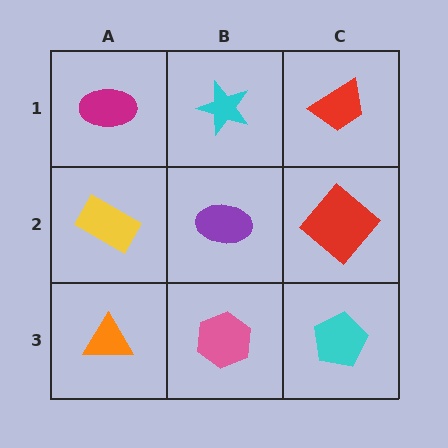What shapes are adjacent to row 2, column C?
A red trapezoid (row 1, column C), a cyan pentagon (row 3, column C), a purple ellipse (row 2, column B).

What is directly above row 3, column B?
A purple ellipse.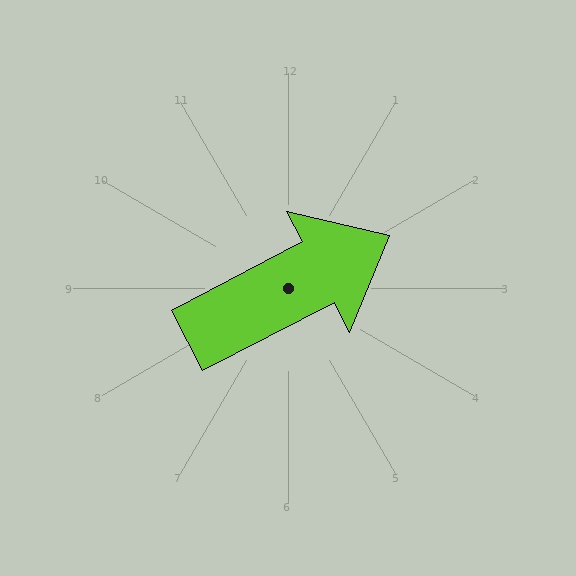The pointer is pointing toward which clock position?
Roughly 2 o'clock.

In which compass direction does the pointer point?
Northeast.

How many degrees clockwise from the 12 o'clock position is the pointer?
Approximately 63 degrees.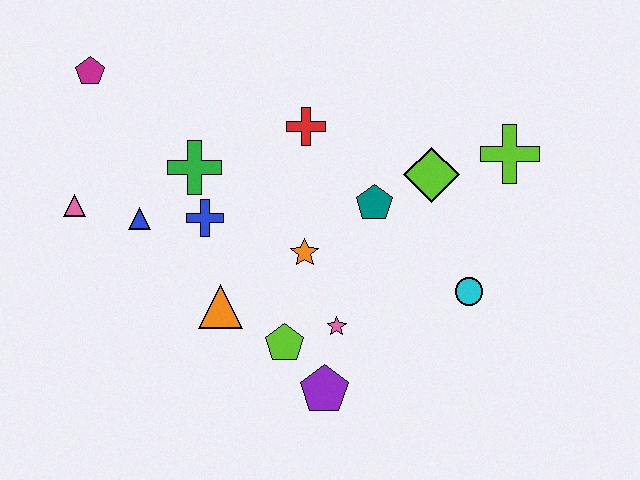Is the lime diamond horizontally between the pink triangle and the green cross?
No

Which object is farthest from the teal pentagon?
The magenta pentagon is farthest from the teal pentagon.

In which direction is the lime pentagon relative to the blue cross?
The lime pentagon is below the blue cross.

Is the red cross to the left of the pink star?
Yes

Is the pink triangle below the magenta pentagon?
Yes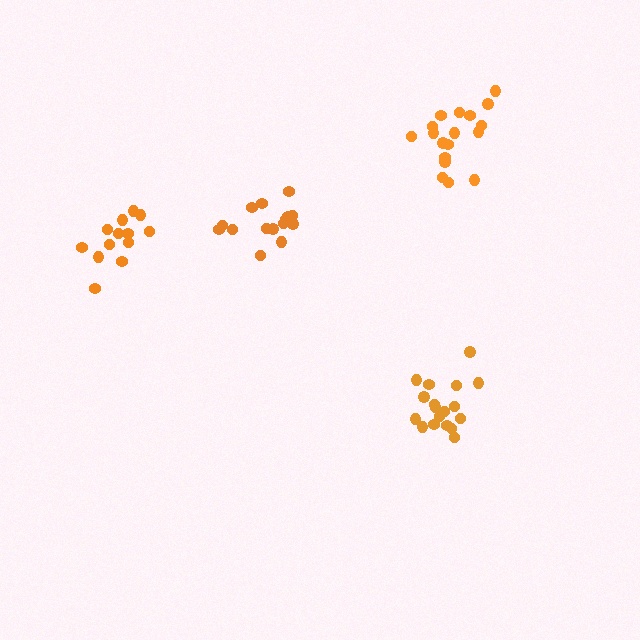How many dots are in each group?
Group 1: 13 dots, Group 2: 18 dots, Group 3: 15 dots, Group 4: 18 dots (64 total).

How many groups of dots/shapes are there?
There are 4 groups.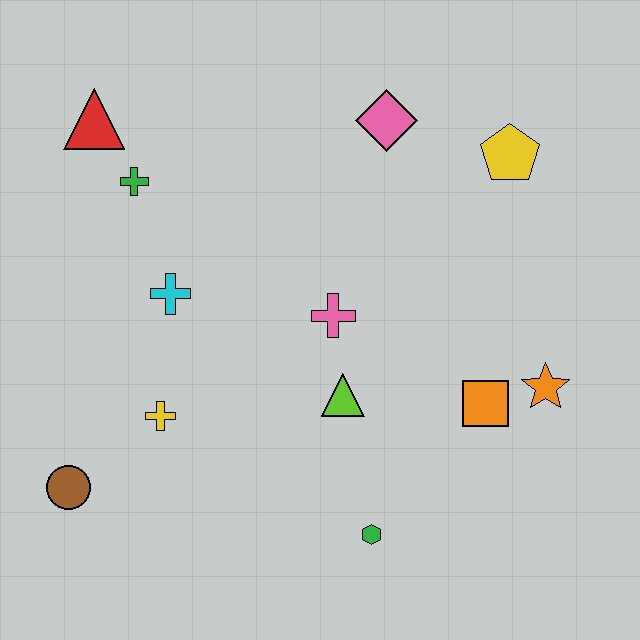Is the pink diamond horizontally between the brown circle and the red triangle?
No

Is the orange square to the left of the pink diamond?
No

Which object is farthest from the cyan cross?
The orange star is farthest from the cyan cross.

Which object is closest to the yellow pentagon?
The pink diamond is closest to the yellow pentagon.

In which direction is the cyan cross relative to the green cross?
The cyan cross is below the green cross.